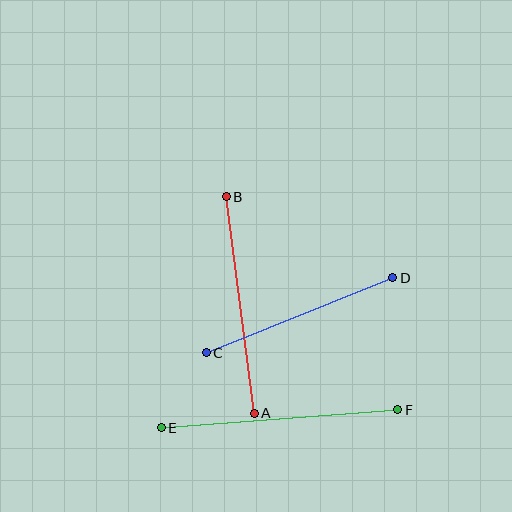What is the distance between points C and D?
The distance is approximately 201 pixels.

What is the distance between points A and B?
The distance is approximately 218 pixels.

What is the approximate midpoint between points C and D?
The midpoint is at approximately (299, 315) pixels.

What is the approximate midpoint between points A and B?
The midpoint is at approximately (240, 305) pixels.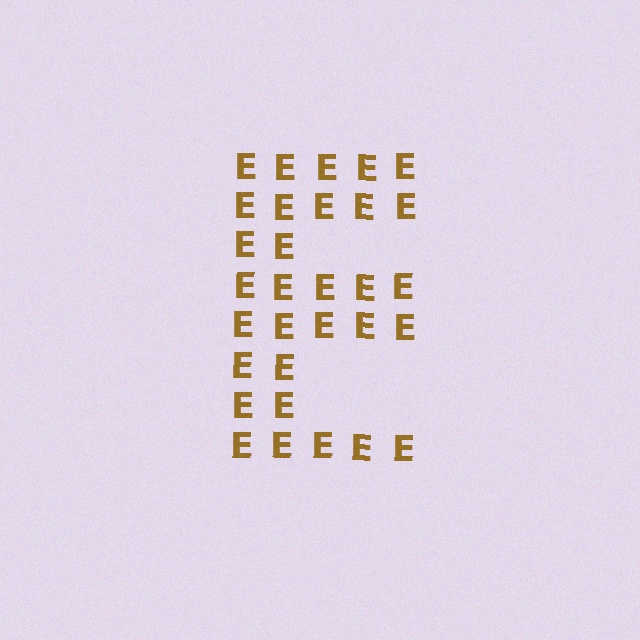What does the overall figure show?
The overall figure shows the letter E.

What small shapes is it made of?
It is made of small letter E's.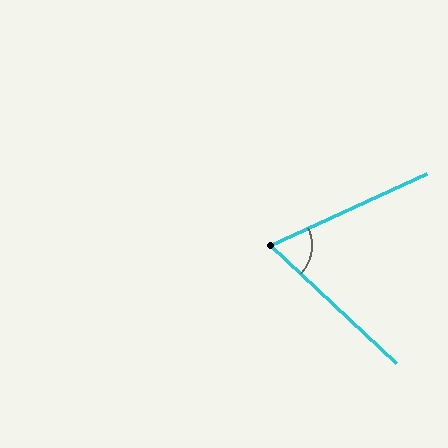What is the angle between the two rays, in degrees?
Approximately 68 degrees.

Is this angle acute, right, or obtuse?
It is acute.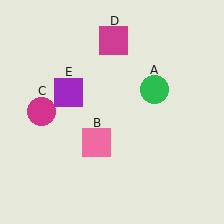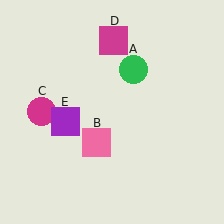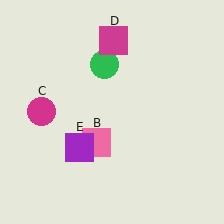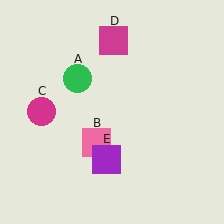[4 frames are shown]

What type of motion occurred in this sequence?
The green circle (object A), purple square (object E) rotated counterclockwise around the center of the scene.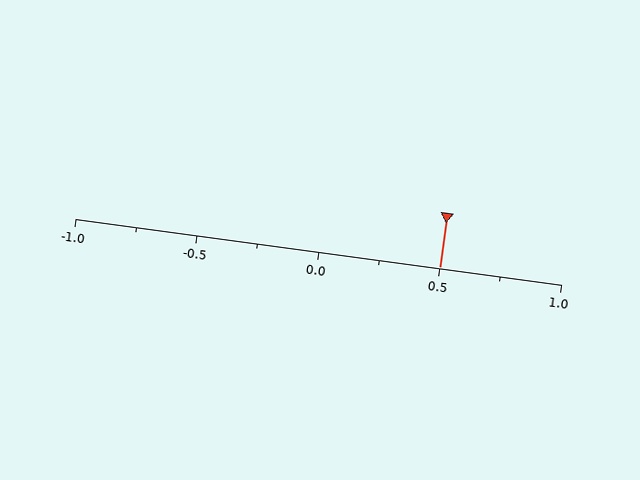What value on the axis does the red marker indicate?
The marker indicates approximately 0.5.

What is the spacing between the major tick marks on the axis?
The major ticks are spaced 0.5 apart.